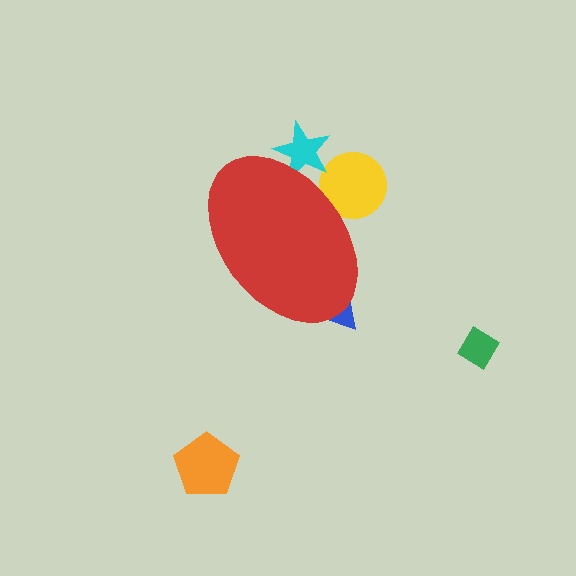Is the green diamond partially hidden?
No, the green diamond is fully visible.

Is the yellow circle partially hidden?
Yes, the yellow circle is partially hidden behind the red ellipse.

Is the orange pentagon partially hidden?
No, the orange pentagon is fully visible.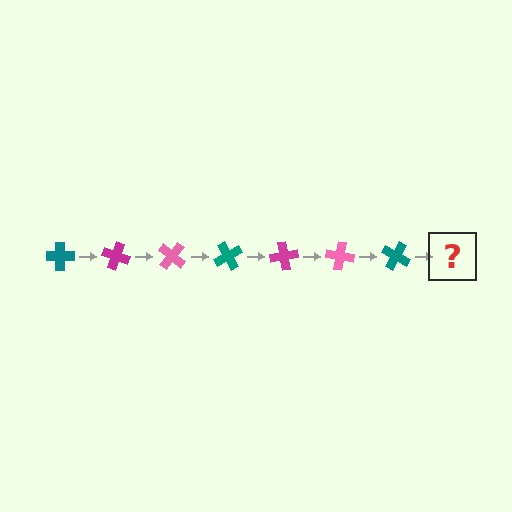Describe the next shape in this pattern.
It should be a magenta cross, rotated 140 degrees from the start.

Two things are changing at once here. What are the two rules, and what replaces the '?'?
The two rules are that it rotates 20 degrees each step and the color cycles through teal, magenta, and pink. The '?' should be a magenta cross, rotated 140 degrees from the start.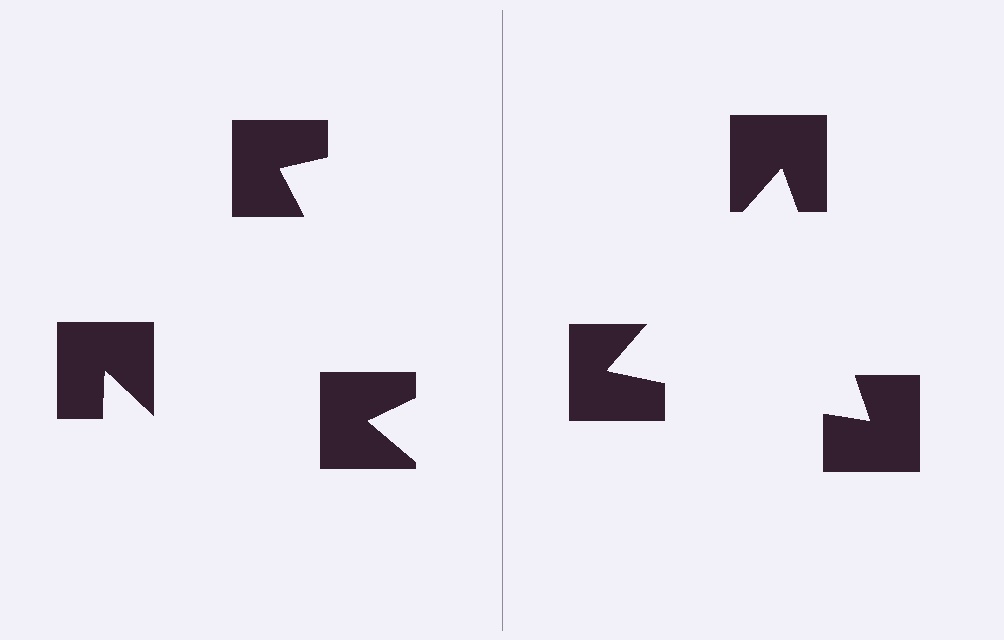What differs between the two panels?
The notched squares are positioned identically on both sides; only the wedge orientations differ. On the right they align to a triangle; on the left they are misaligned.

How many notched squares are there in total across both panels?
6 — 3 on each side.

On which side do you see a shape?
An illusory triangle appears on the right side. On the left side the wedge cuts are rotated, so no coherent shape forms.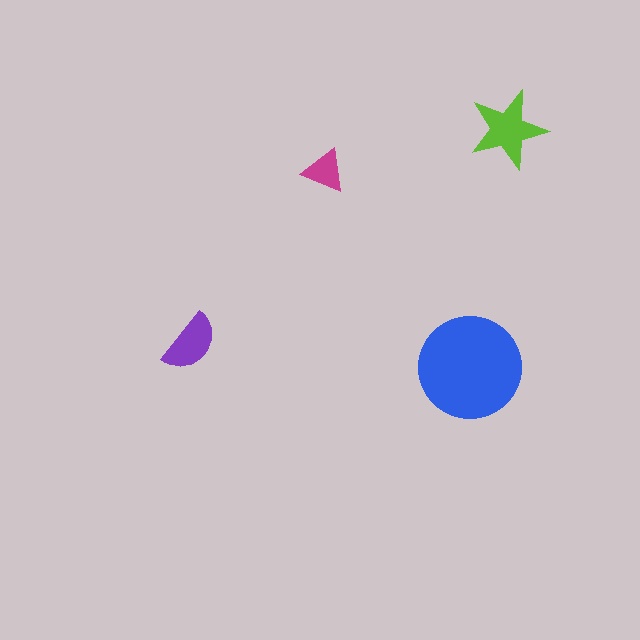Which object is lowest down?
The blue circle is bottommost.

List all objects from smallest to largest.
The magenta triangle, the purple semicircle, the lime star, the blue circle.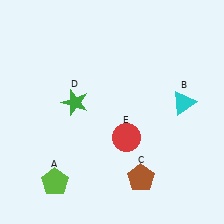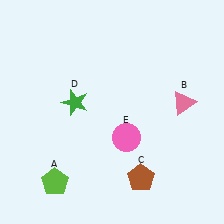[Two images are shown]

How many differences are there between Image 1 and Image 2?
There are 2 differences between the two images.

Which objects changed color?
B changed from cyan to pink. E changed from red to pink.